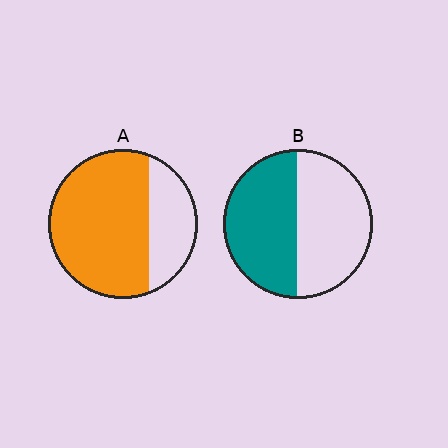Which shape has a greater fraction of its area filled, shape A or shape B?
Shape A.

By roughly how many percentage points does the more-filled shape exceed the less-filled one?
By roughly 25 percentage points (A over B).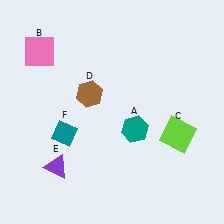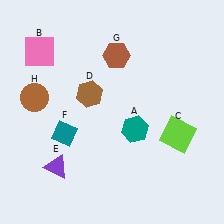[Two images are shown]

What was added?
A brown hexagon (G), a brown circle (H) were added in Image 2.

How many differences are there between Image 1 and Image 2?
There are 2 differences between the two images.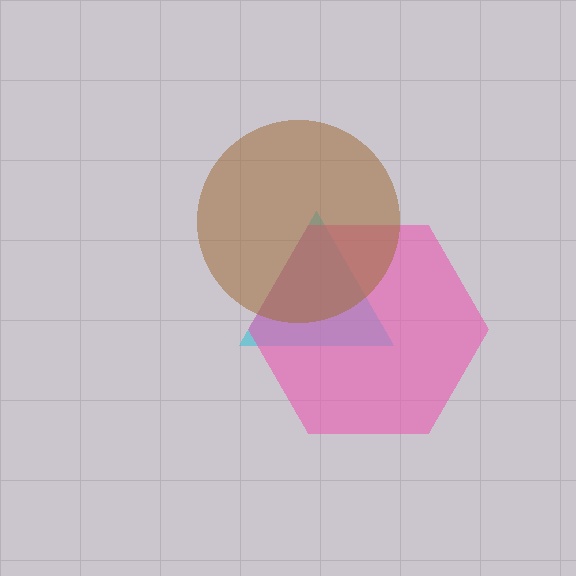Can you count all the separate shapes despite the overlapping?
Yes, there are 3 separate shapes.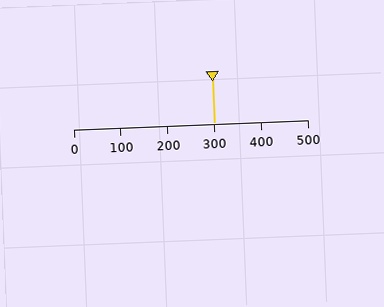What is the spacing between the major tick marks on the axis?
The major ticks are spaced 100 apart.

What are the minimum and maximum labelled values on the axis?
The axis runs from 0 to 500.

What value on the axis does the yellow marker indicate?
The marker indicates approximately 300.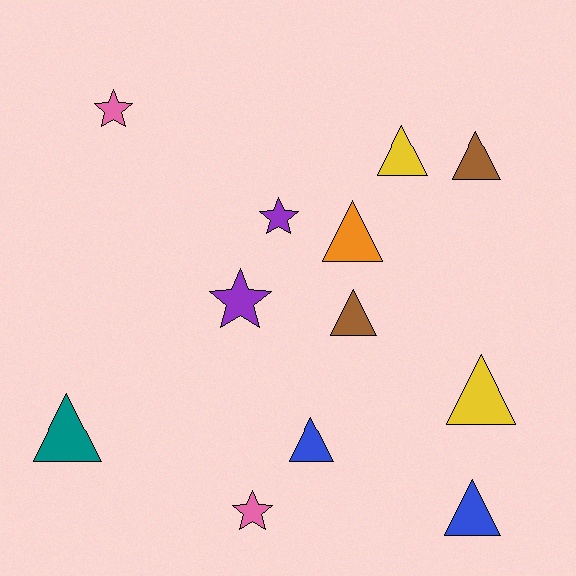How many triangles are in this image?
There are 8 triangles.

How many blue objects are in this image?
There are 2 blue objects.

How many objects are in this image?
There are 12 objects.